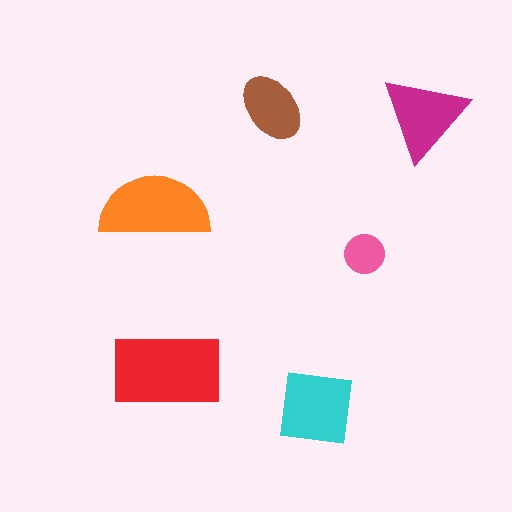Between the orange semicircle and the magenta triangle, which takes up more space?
The orange semicircle.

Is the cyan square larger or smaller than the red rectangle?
Smaller.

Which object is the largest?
The red rectangle.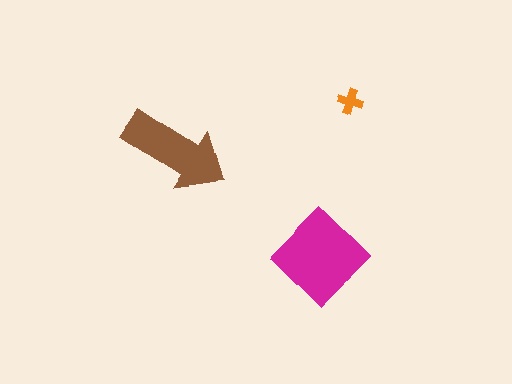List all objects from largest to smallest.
The magenta diamond, the brown arrow, the orange cross.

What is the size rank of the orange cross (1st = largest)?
3rd.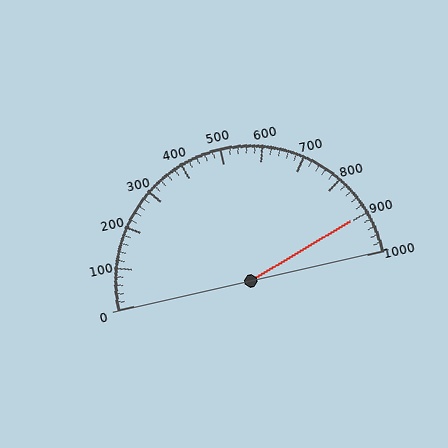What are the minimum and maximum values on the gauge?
The gauge ranges from 0 to 1000.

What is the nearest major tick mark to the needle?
The nearest major tick mark is 900.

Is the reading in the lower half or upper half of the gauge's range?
The reading is in the upper half of the range (0 to 1000).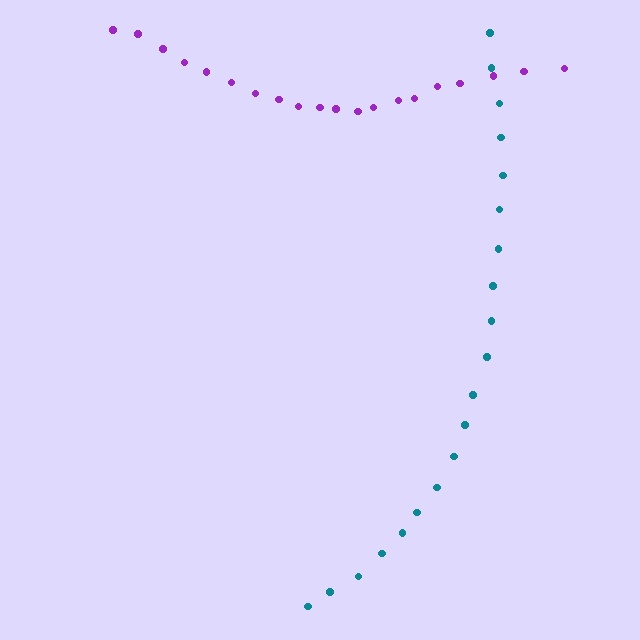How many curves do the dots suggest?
There are 2 distinct paths.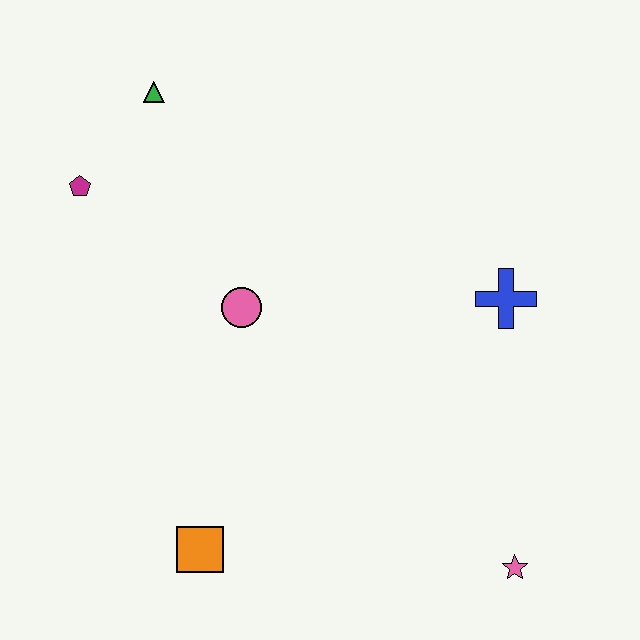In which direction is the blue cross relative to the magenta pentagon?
The blue cross is to the right of the magenta pentagon.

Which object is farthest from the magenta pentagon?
The pink star is farthest from the magenta pentagon.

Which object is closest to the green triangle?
The magenta pentagon is closest to the green triangle.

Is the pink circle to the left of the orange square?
No